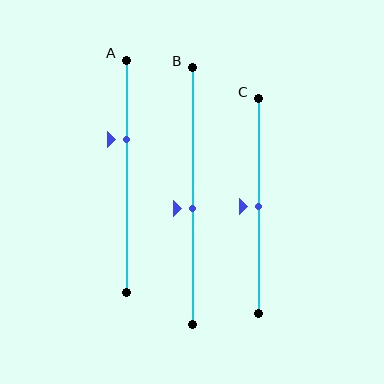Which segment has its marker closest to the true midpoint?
Segment C has its marker closest to the true midpoint.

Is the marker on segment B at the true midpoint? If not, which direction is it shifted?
No, the marker on segment B is shifted downward by about 5% of the segment length.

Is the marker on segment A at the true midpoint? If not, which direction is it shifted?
No, the marker on segment A is shifted upward by about 16% of the segment length.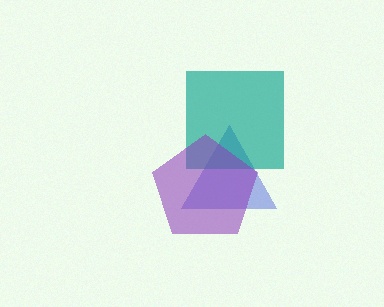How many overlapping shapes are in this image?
There are 3 overlapping shapes in the image.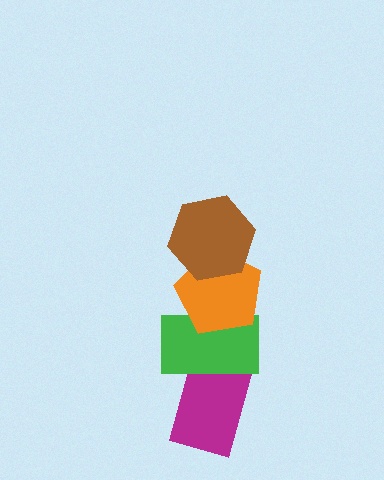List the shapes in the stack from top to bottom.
From top to bottom: the brown hexagon, the orange pentagon, the green rectangle, the magenta rectangle.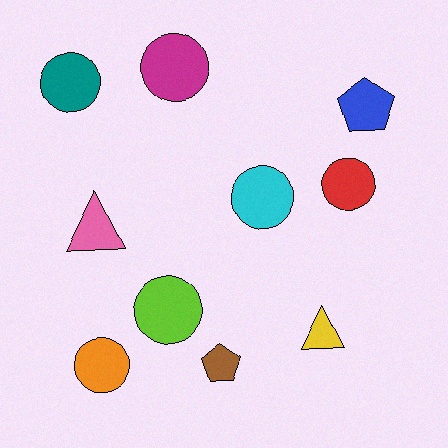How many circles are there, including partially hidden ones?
There are 6 circles.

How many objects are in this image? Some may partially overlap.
There are 10 objects.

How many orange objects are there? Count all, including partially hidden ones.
There is 1 orange object.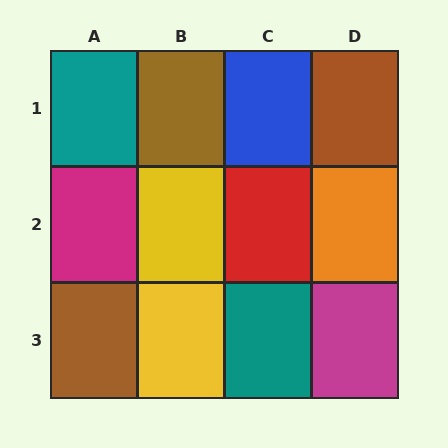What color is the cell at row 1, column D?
Brown.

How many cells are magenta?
2 cells are magenta.